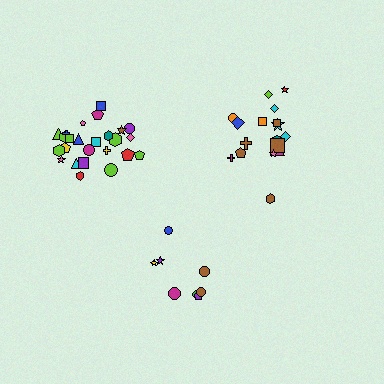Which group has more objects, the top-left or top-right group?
The top-left group.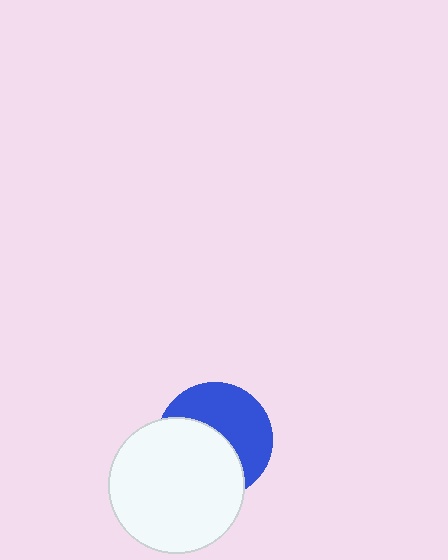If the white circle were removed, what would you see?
You would see the complete blue circle.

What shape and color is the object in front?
The object in front is a white circle.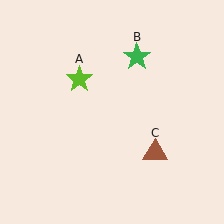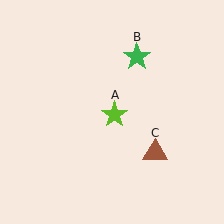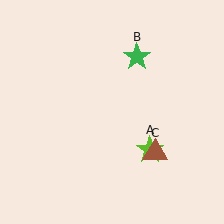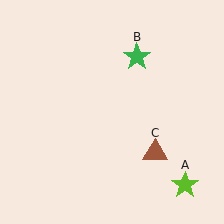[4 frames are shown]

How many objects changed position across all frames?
1 object changed position: lime star (object A).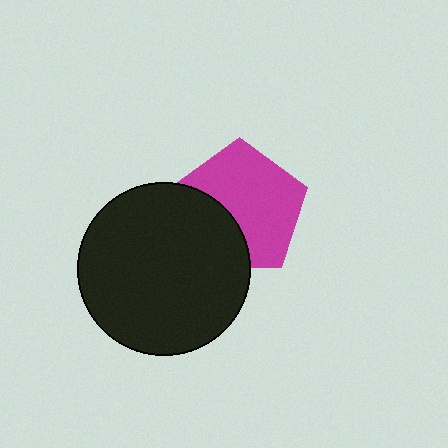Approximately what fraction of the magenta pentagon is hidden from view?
Roughly 34% of the magenta pentagon is hidden behind the black circle.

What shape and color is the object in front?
The object in front is a black circle.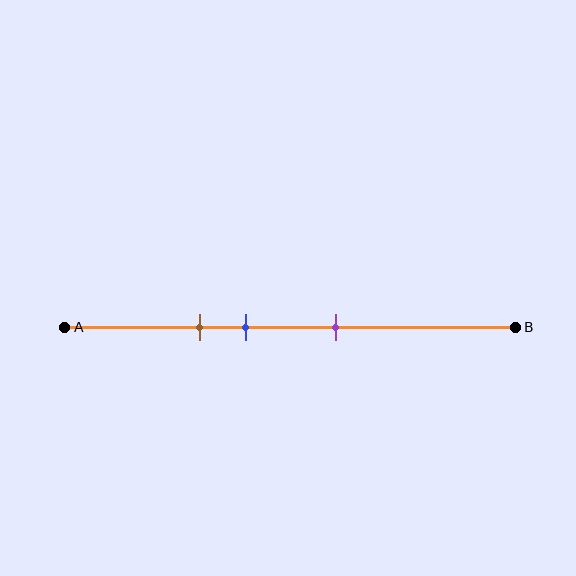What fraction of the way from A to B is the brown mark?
The brown mark is approximately 30% (0.3) of the way from A to B.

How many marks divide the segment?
There are 3 marks dividing the segment.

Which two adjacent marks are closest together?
The brown and blue marks are the closest adjacent pair.